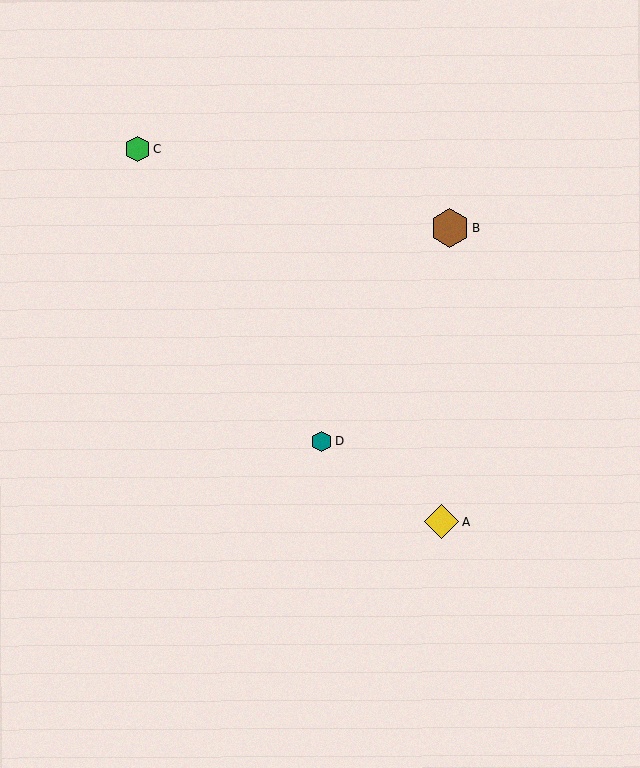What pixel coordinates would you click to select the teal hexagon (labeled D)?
Click at (322, 441) to select the teal hexagon D.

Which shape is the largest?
The brown hexagon (labeled B) is the largest.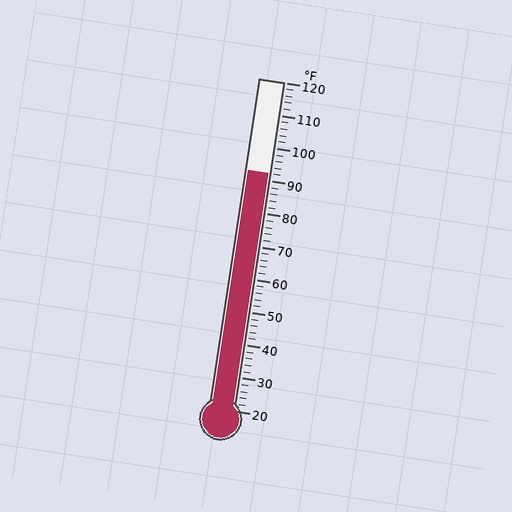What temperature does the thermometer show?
The thermometer shows approximately 92°F.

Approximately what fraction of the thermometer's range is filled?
The thermometer is filled to approximately 70% of its range.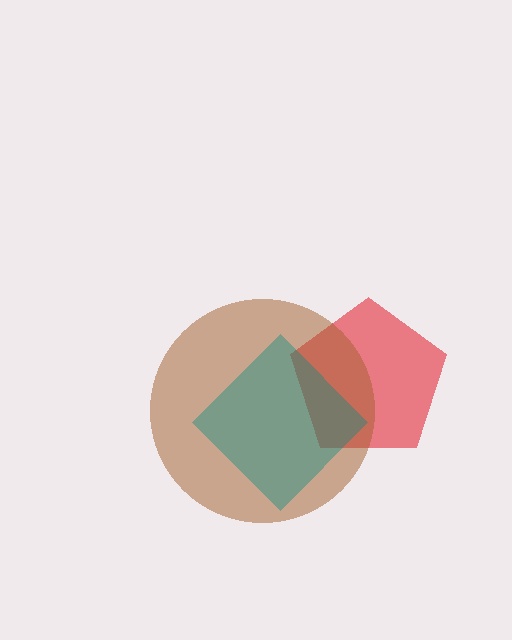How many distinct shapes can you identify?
There are 3 distinct shapes: a red pentagon, a brown circle, a teal diamond.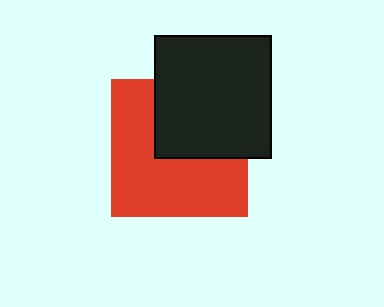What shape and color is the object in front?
The object in front is a black rectangle.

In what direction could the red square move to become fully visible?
The red square could move toward the lower-left. That would shift it out from behind the black rectangle entirely.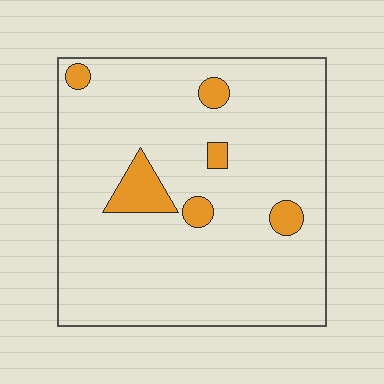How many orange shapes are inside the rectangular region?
6.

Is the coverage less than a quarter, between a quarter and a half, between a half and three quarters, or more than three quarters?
Less than a quarter.